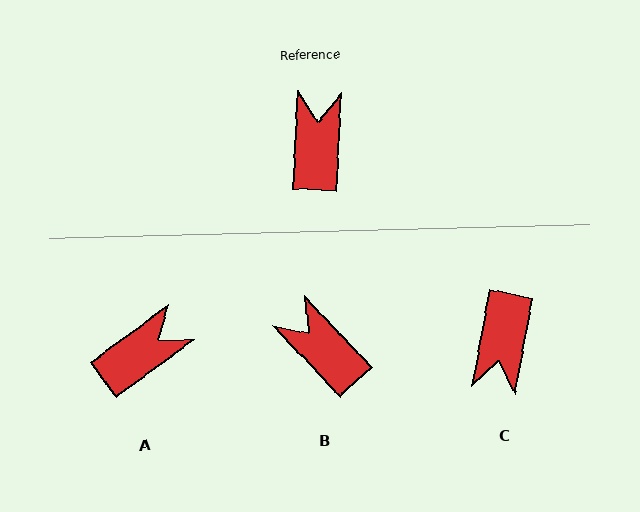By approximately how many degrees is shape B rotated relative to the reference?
Approximately 46 degrees counter-clockwise.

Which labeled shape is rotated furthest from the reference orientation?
C, about 172 degrees away.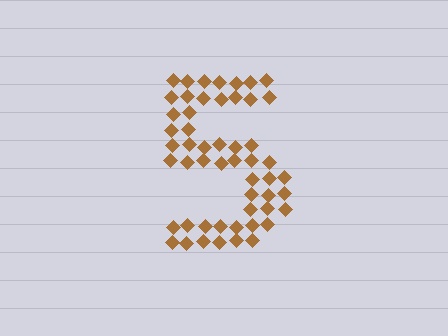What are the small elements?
The small elements are diamonds.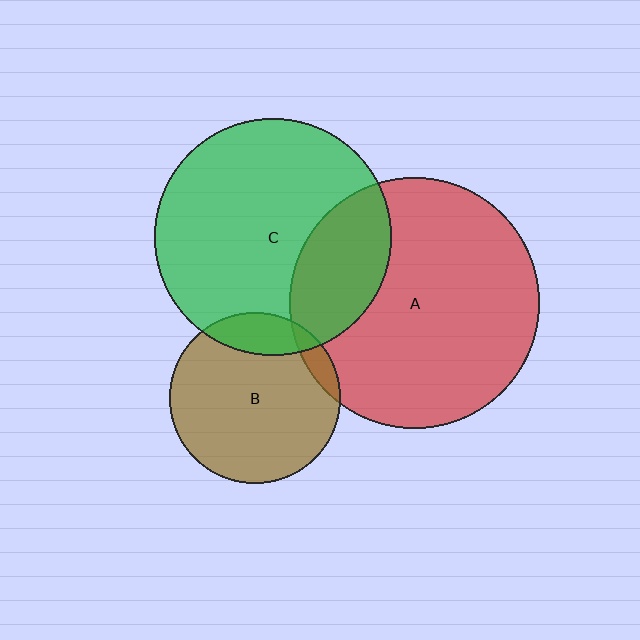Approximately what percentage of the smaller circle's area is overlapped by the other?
Approximately 15%.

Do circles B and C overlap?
Yes.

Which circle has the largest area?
Circle A (red).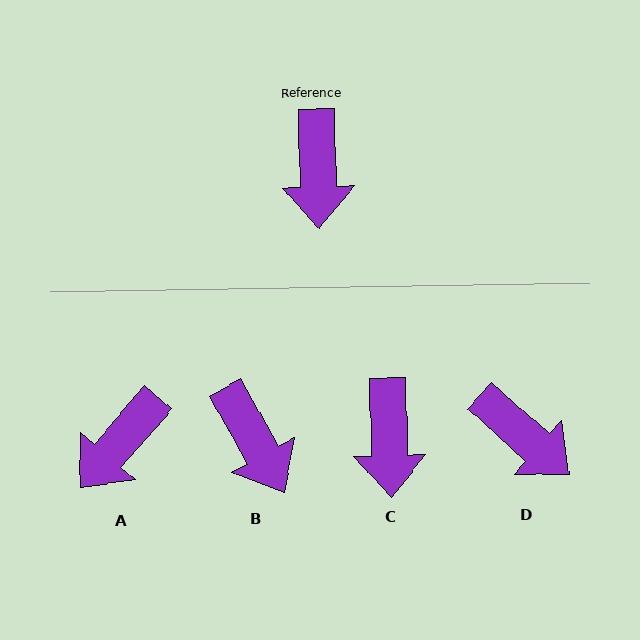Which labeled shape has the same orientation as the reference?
C.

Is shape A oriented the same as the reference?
No, it is off by about 43 degrees.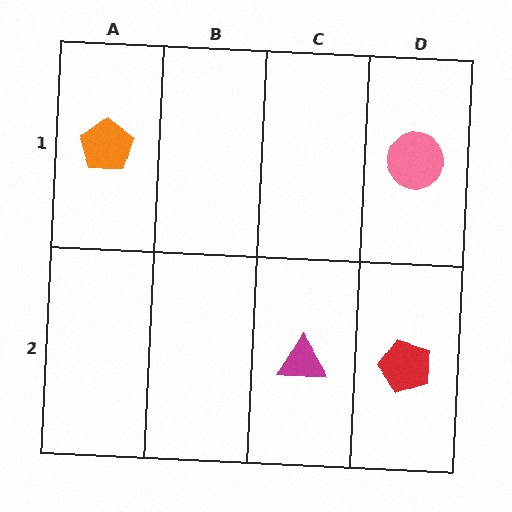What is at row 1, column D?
A pink circle.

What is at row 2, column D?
A red pentagon.